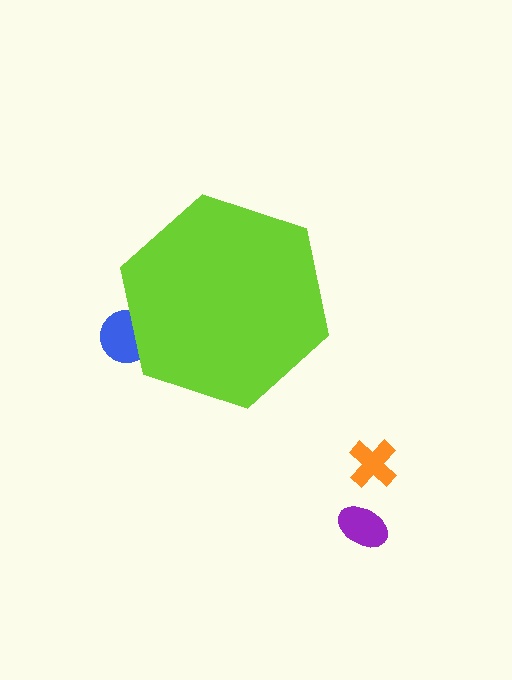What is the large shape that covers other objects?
A lime hexagon.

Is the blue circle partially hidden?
Yes, the blue circle is partially hidden behind the lime hexagon.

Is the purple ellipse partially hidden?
No, the purple ellipse is fully visible.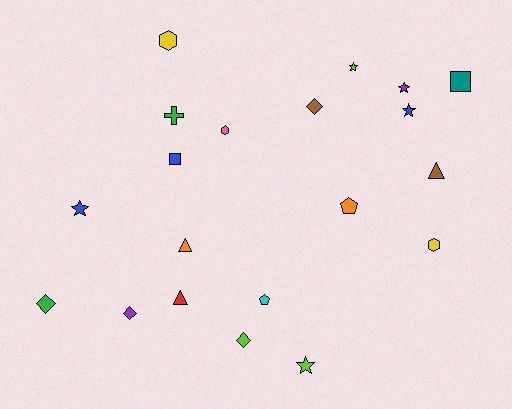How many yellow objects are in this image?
There are 2 yellow objects.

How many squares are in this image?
There are 2 squares.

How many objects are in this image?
There are 20 objects.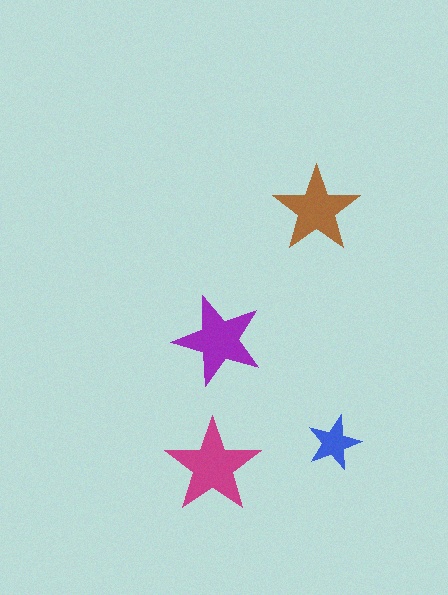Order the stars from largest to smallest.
the magenta one, the purple one, the brown one, the blue one.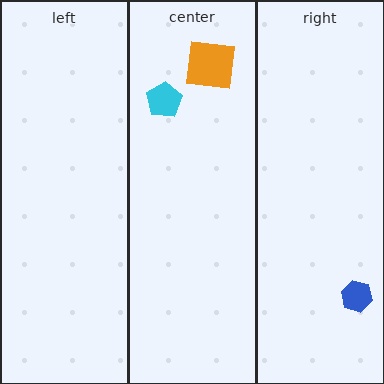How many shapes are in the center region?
2.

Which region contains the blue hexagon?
The right region.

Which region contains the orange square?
The center region.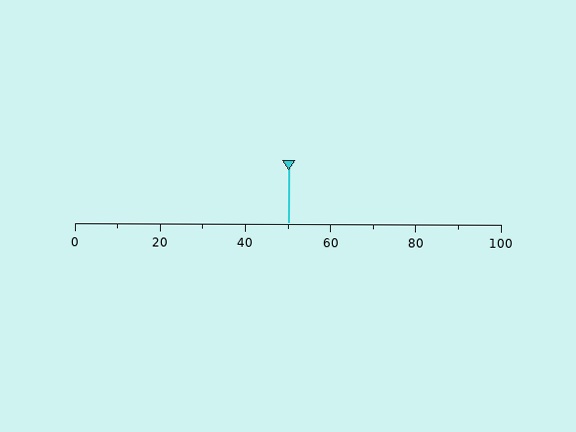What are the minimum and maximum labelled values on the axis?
The axis runs from 0 to 100.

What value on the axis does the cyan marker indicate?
The marker indicates approximately 50.